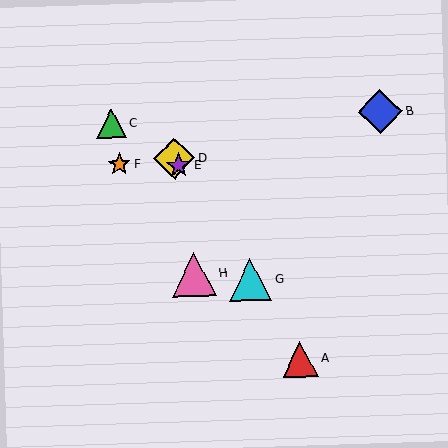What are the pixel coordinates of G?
Object G is at (250, 280).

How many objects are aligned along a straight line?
4 objects (A, D, E, G) are aligned along a straight line.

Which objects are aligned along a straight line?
Objects A, D, E, G are aligned along a straight line.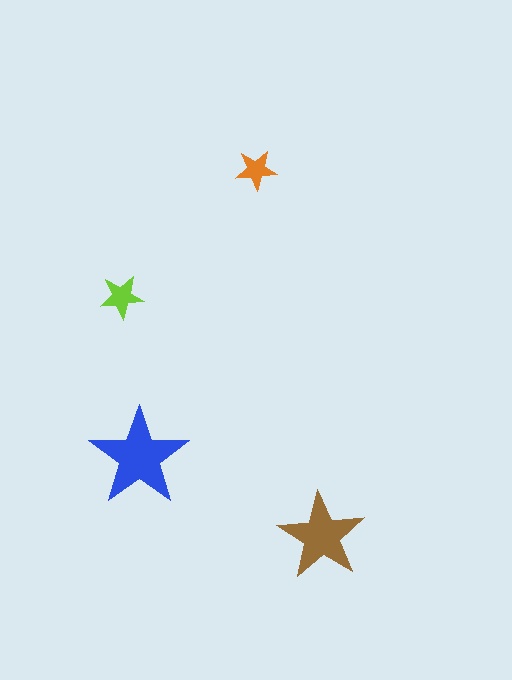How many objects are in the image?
There are 4 objects in the image.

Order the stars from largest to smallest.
the blue one, the brown one, the lime one, the orange one.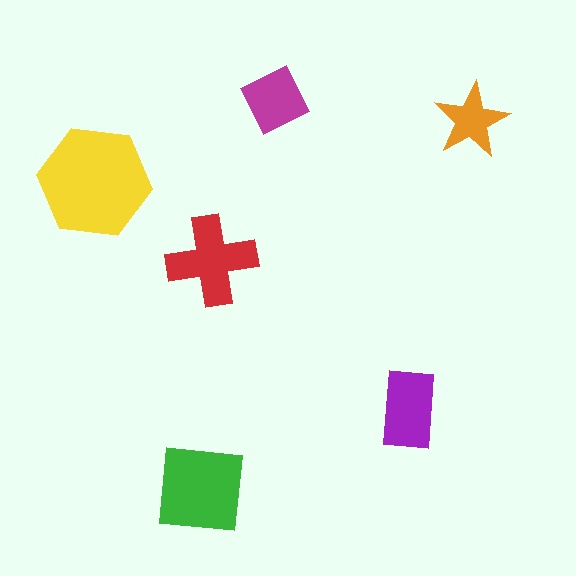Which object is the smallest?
The orange star.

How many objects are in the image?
There are 6 objects in the image.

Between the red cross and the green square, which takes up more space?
The green square.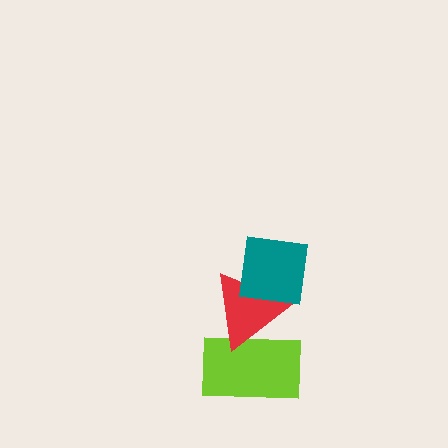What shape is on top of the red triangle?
The teal square is on top of the red triangle.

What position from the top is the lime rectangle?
The lime rectangle is 3rd from the top.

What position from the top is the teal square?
The teal square is 1st from the top.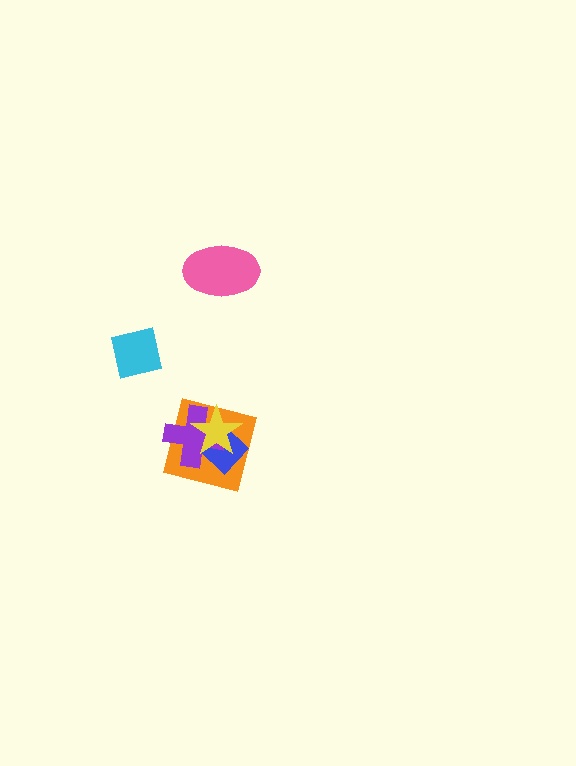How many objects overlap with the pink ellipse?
0 objects overlap with the pink ellipse.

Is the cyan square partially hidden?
No, no other shape covers it.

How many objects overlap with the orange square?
3 objects overlap with the orange square.